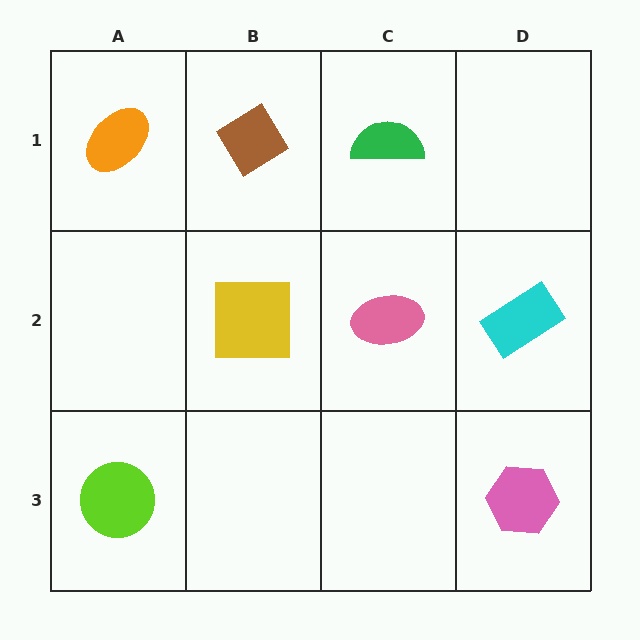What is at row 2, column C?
A pink ellipse.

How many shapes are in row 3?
2 shapes.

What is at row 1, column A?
An orange ellipse.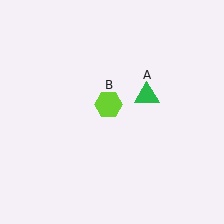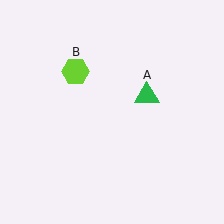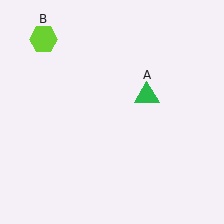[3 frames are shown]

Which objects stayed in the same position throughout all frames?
Green triangle (object A) remained stationary.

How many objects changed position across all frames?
1 object changed position: lime hexagon (object B).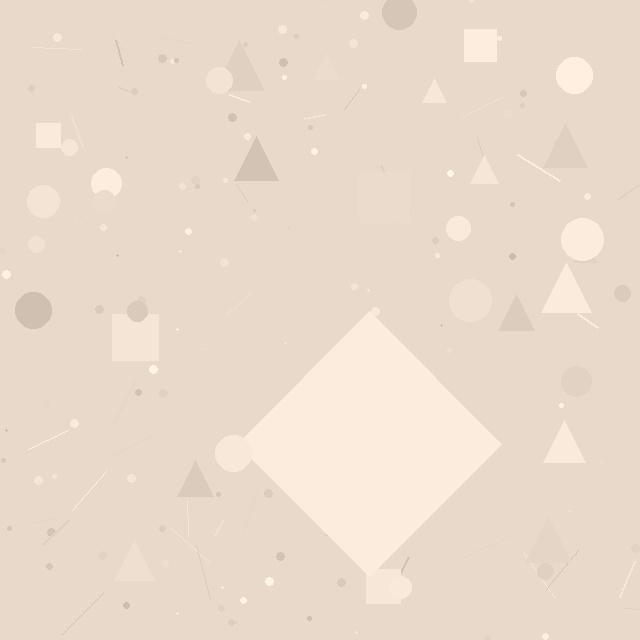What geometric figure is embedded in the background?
A diamond is embedded in the background.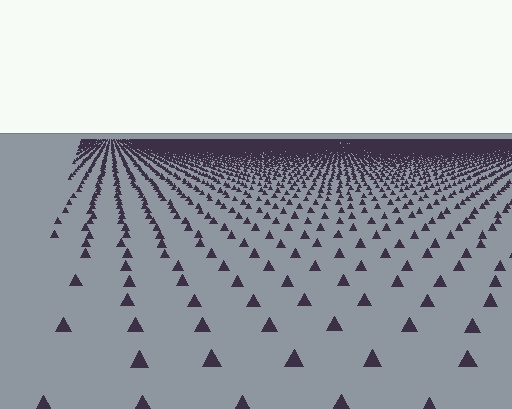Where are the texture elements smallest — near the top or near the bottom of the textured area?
Near the top.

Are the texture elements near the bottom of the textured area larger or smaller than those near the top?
Larger. Near the bottom, elements are closer to the viewer and appear at a bigger on-screen size.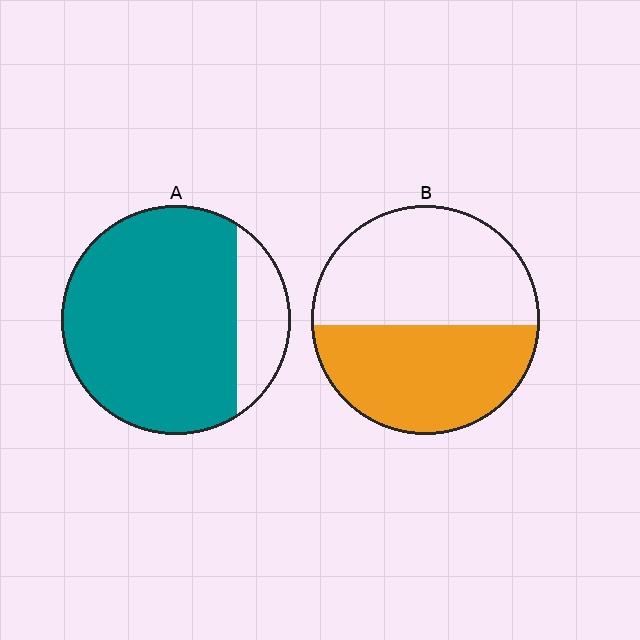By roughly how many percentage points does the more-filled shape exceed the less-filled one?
By roughly 35 percentage points (A over B).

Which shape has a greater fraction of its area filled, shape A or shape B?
Shape A.